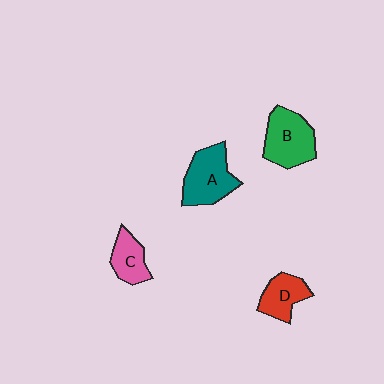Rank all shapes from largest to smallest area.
From largest to smallest: B (green), A (teal), D (red), C (pink).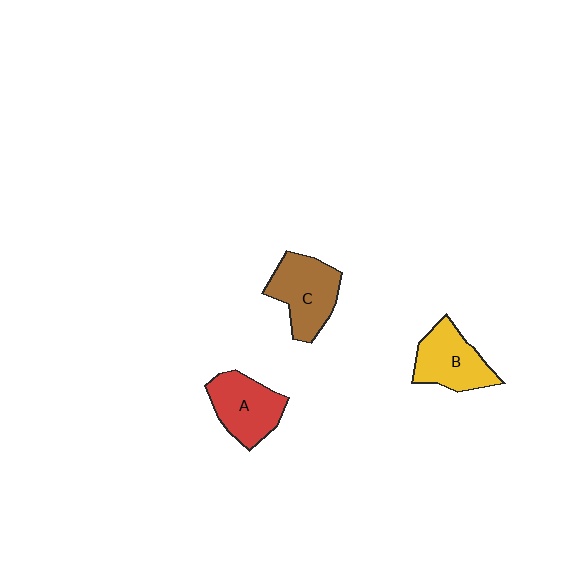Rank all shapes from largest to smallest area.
From largest to smallest: C (brown), A (red), B (yellow).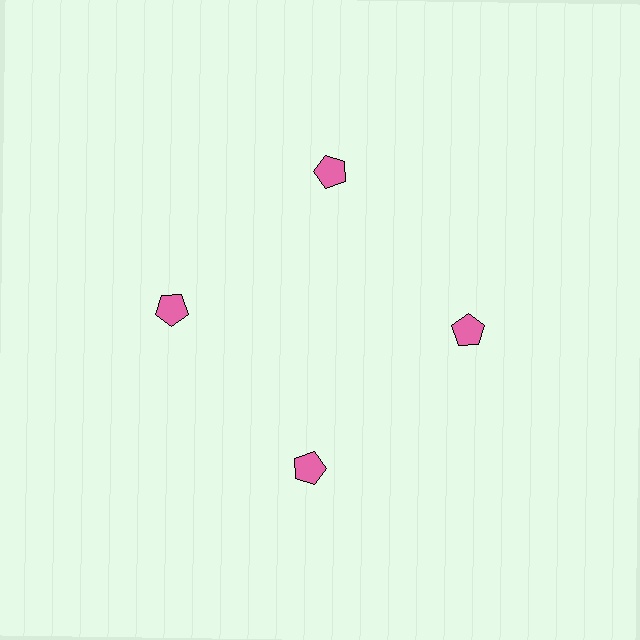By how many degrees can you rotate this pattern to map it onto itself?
The pattern maps onto itself every 90 degrees of rotation.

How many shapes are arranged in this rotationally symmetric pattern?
There are 4 shapes, arranged in 4 groups of 1.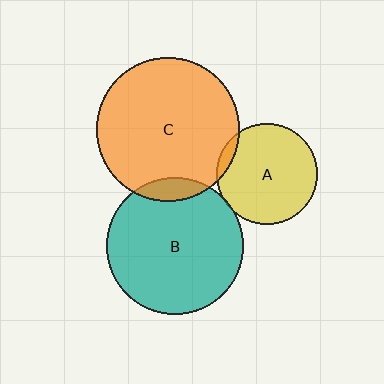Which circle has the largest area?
Circle C (orange).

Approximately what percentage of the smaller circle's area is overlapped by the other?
Approximately 5%.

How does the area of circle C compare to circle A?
Approximately 2.0 times.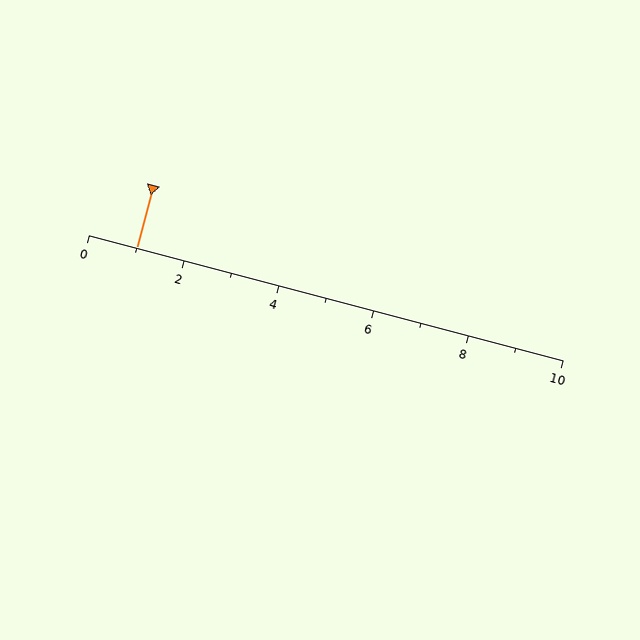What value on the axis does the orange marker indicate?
The marker indicates approximately 1.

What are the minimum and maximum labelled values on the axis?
The axis runs from 0 to 10.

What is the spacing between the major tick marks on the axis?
The major ticks are spaced 2 apart.